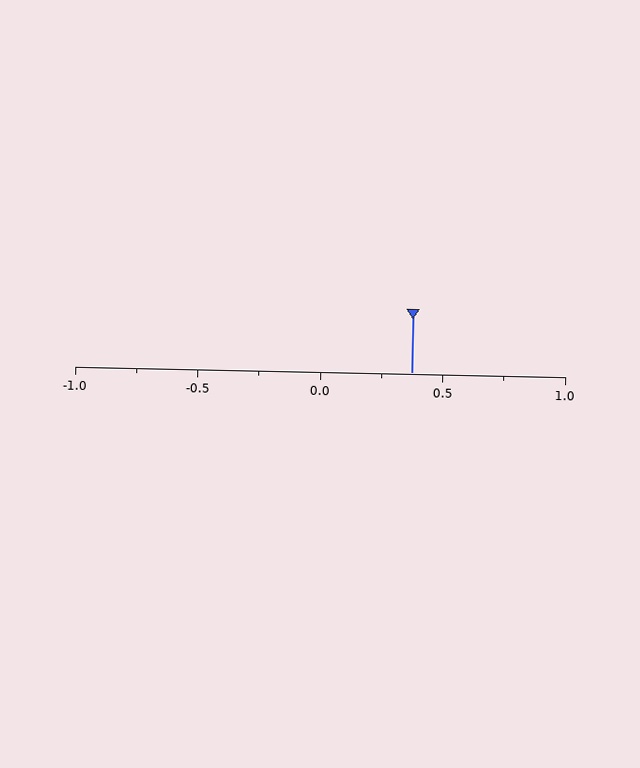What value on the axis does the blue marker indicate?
The marker indicates approximately 0.38.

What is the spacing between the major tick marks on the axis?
The major ticks are spaced 0.5 apart.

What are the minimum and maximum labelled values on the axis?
The axis runs from -1.0 to 1.0.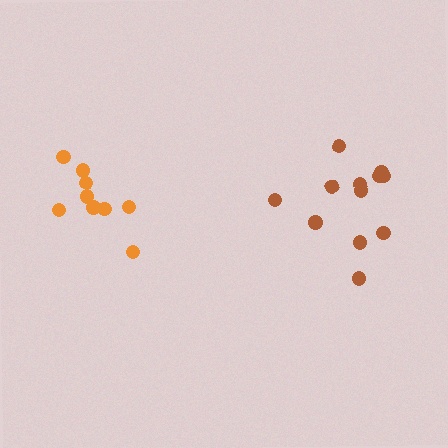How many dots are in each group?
Group 1: 9 dots, Group 2: 12 dots (21 total).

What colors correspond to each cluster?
The clusters are colored: orange, brown.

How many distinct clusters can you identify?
There are 2 distinct clusters.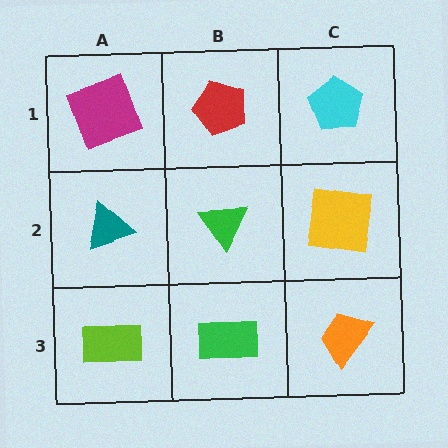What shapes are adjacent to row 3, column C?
A yellow square (row 2, column C), a green rectangle (row 3, column B).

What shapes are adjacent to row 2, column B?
A red pentagon (row 1, column B), a green rectangle (row 3, column B), a teal triangle (row 2, column A), a yellow square (row 2, column C).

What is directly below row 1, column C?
A yellow square.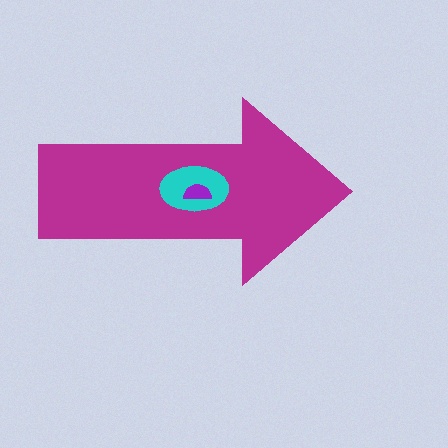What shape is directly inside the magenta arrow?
The cyan ellipse.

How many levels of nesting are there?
3.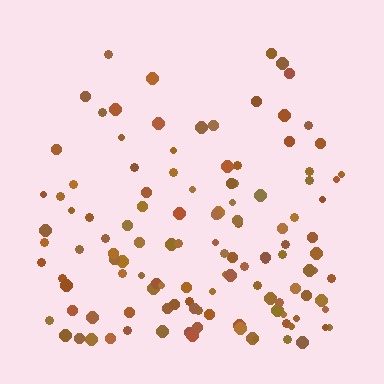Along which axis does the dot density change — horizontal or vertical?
Vertical.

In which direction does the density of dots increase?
From top to bottom, with the bottom side densest.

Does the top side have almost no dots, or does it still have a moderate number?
Still a moderate number, just noticeably fewer than the bottom.